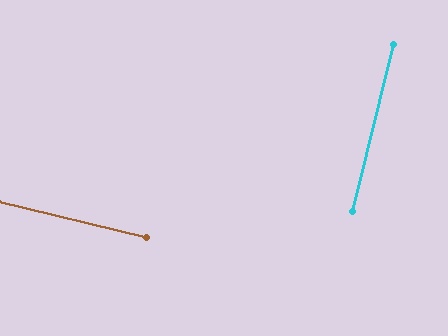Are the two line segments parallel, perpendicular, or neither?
Perpendicular — they meet at approximately 90°.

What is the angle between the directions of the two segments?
Approximately 90 degrees.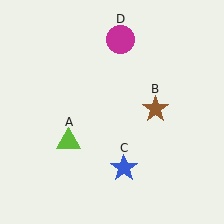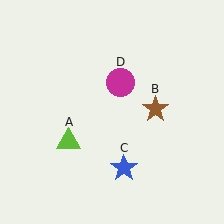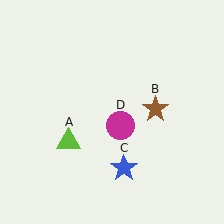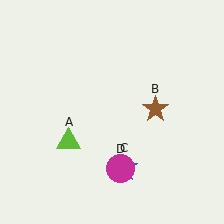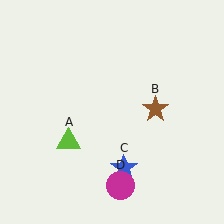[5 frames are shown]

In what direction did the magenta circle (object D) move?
The magenta circle (object D) moved down.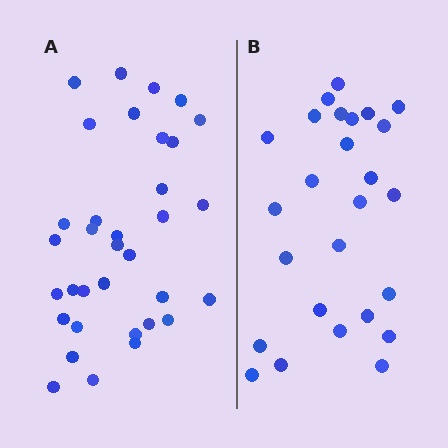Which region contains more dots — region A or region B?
Region A (the left region) has more dots.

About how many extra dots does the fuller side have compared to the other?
Region A has roughly 8 or so more dots than region B.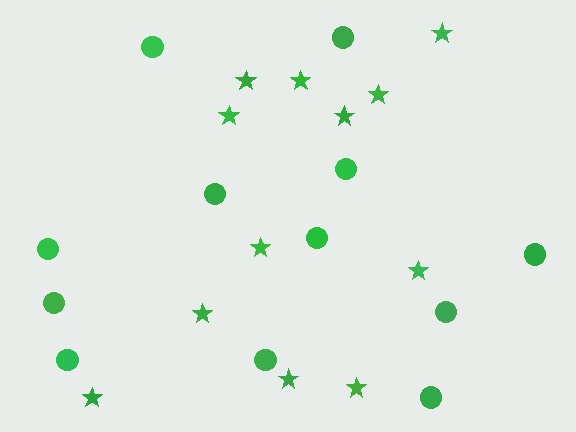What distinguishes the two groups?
There are 2 groups: one group of stars (12) and one group of circles (12).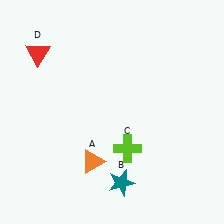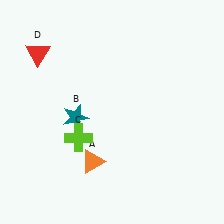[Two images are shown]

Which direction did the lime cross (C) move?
The lime cross (C) moved left.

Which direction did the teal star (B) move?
The teal star (B) moved up.